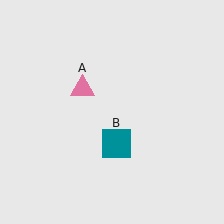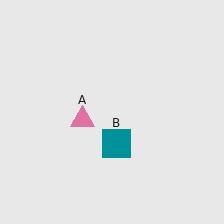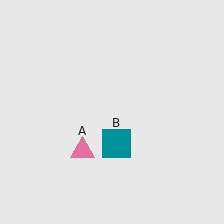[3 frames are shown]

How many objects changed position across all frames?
1 object changed position: pink triangle (object A).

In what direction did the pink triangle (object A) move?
The pink triangle (object A) moved down.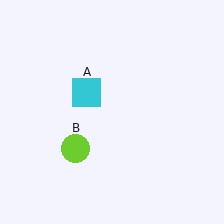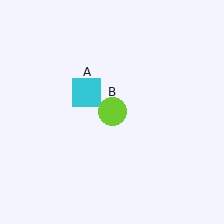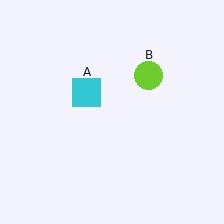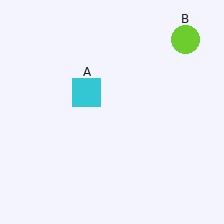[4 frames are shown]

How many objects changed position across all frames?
1 object changed position: lime circle (object B).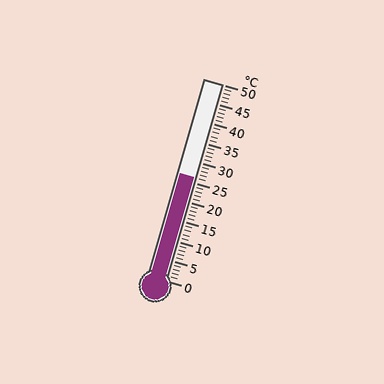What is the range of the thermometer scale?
The thermometer scale ranges from 0°C to 50°C.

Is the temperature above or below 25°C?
The temperature is above 25°C.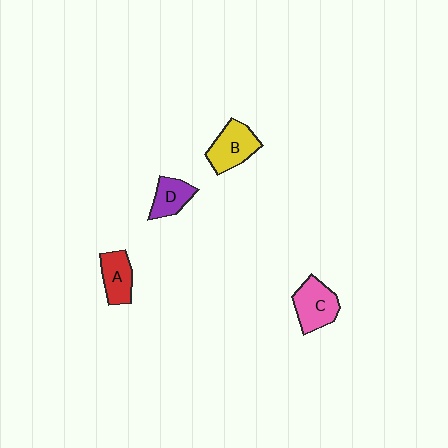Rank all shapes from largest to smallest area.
From largest to smallest: C (pink), B (yellow), A (red), D (purple).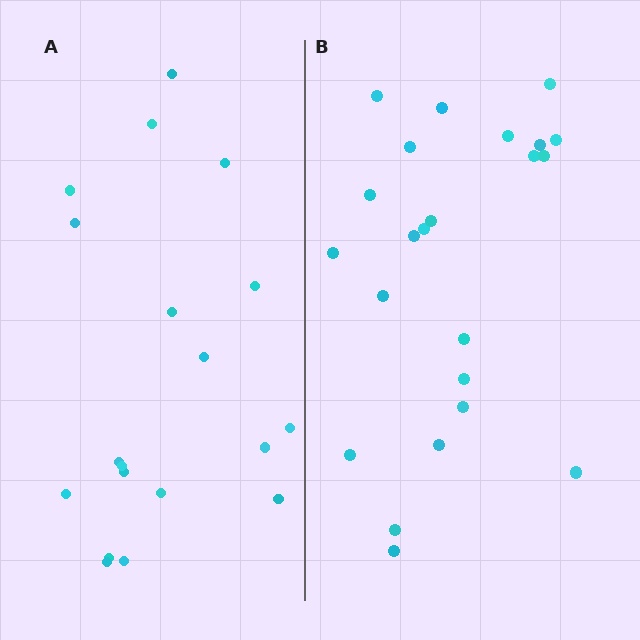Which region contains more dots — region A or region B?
Region B (the right region) has more dots.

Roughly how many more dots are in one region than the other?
Region B has about 4 more dots than region A.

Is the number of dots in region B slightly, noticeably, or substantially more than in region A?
Region B has only slightly more — the two regions are fairly close. The ratio is roughly 1.2 to 1.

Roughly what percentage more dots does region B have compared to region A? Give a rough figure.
About 20% more.